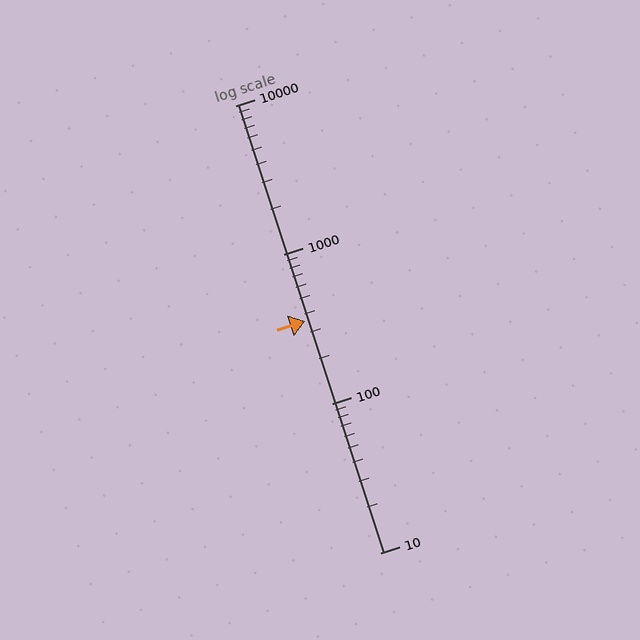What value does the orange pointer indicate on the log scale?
The pointer indicates approximately 360.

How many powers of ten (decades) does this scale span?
The scale spans 3 decades, from 10 to 10000.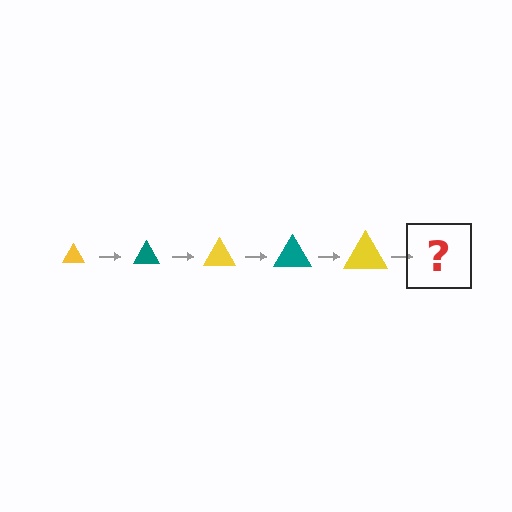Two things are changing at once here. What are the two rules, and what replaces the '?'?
The two rules are that the triangle grows larger each step and the color cycles through yellow and teal. The '?' should be a teal triangle, larger than the previous one.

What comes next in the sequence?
The next element should be a teal triangle, larger than the previous one.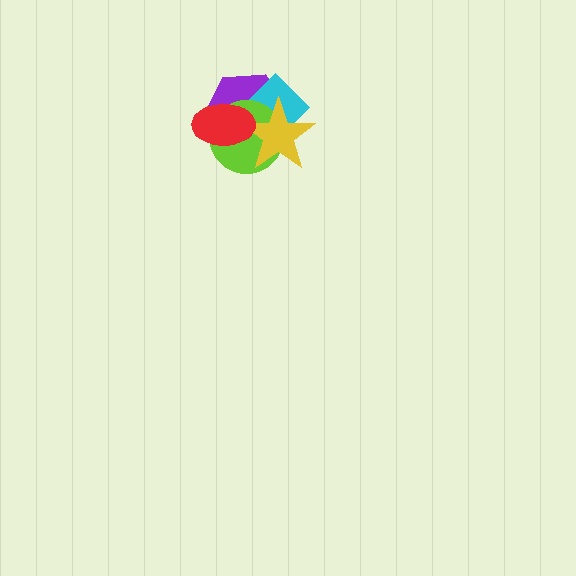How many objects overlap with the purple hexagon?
4 objects overlap with the purple hexagon.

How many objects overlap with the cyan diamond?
4 objects overlap with the cyan diamond.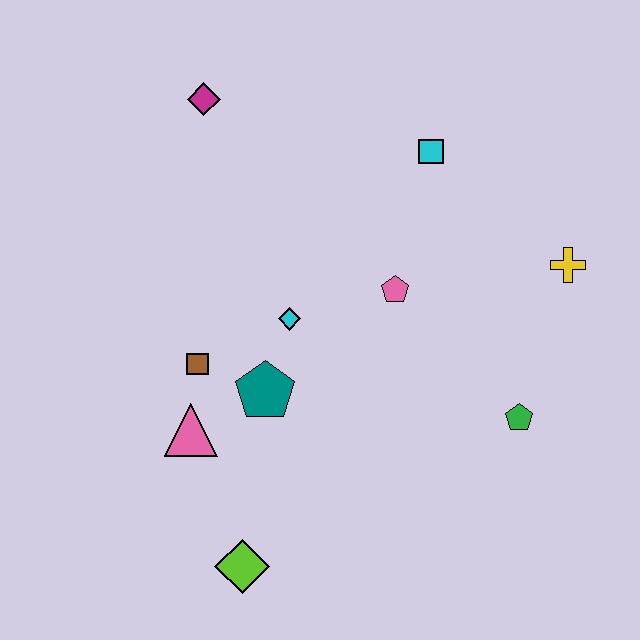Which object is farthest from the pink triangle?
The yellow cross is farthest from the pink triangle.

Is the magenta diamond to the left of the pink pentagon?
Yes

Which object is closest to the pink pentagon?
The cyan diamond is closest to the pink pentagon.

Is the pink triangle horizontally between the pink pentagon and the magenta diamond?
No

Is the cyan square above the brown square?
Yes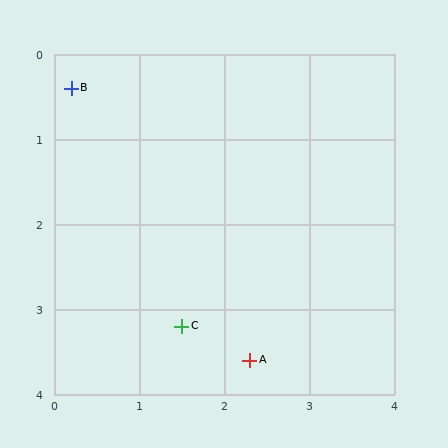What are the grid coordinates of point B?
Point B is at approximately (0.2, 0.4).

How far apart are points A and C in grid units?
Points A and C are about 0.9 grid units apart.